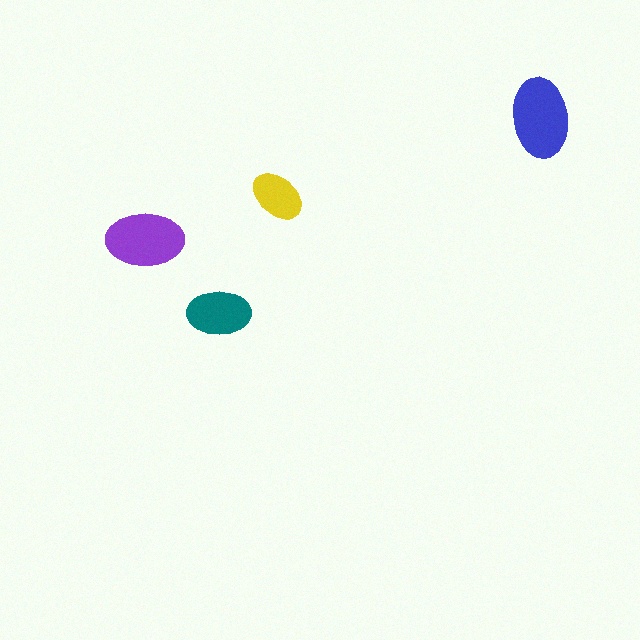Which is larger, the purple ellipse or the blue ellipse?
The blue one.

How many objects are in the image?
There are 4 objects in the image.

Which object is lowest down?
The teal ellipse is bottommost.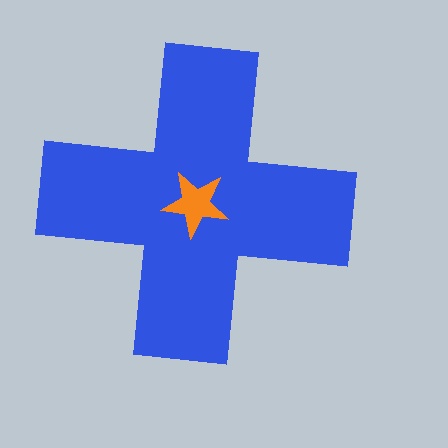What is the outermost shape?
The blue cross.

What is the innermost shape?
The orange star.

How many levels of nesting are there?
2.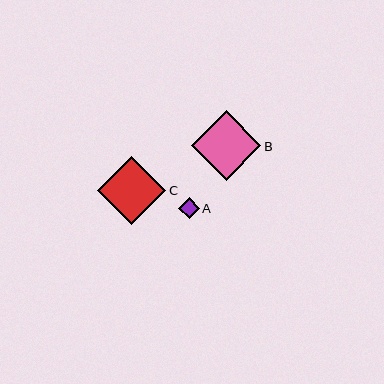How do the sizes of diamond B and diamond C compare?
Diamond B and diamond C are approximately the same size.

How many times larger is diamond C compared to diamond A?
Diamond C is approximately 3.3 times the size of diamond A.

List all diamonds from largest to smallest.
From largest to smallest: B, C, A.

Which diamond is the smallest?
Diamond A is the smallest with a size of approximately 21 pixels.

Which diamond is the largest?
Diamond B is the largest with a size of approximately 70 pixels.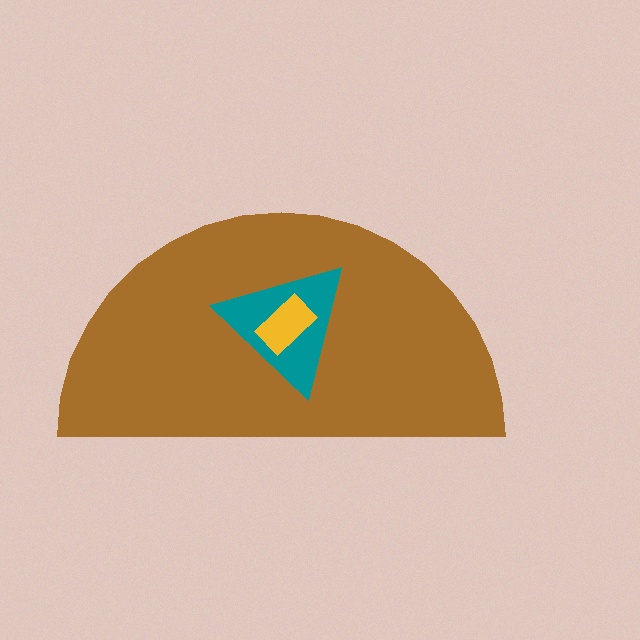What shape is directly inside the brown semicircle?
The teal triangle.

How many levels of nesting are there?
3.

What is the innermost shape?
The yellow rectangle.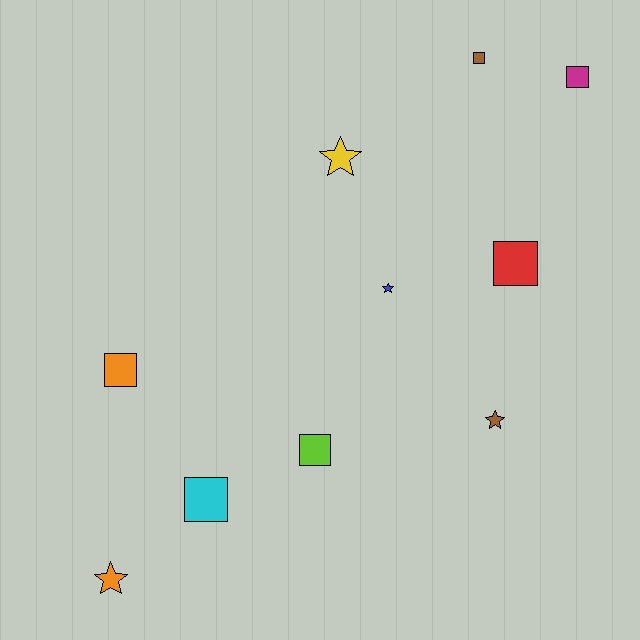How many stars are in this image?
There are 4 stars.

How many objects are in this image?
There are 10 objects.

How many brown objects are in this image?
There are 2 brown objects.